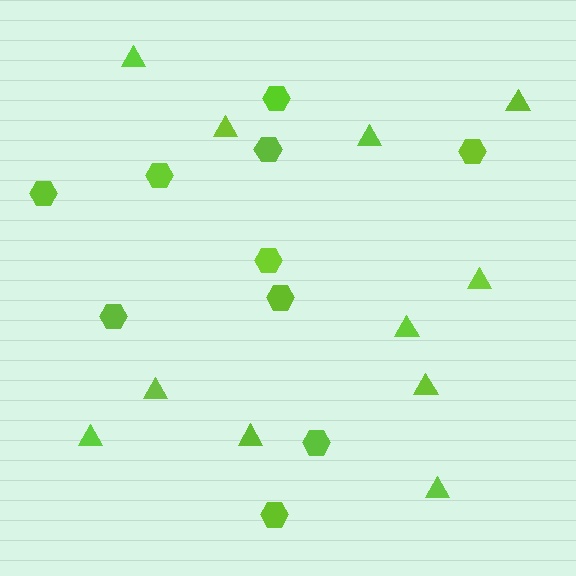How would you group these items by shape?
There are 2 groups: one group of hexagons (10) and one group of triangles (11).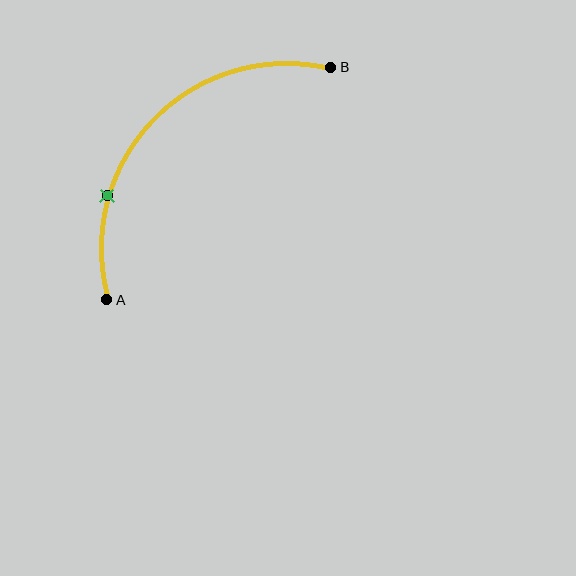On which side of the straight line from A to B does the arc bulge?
The arc bulges above and to the left of the straight line connecting A and B.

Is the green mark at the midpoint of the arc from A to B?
No. The green mark lies on the arc but is closer to endpoint A. The arc midpoint would be at the point on the curve equidistant along the arc from both A and B.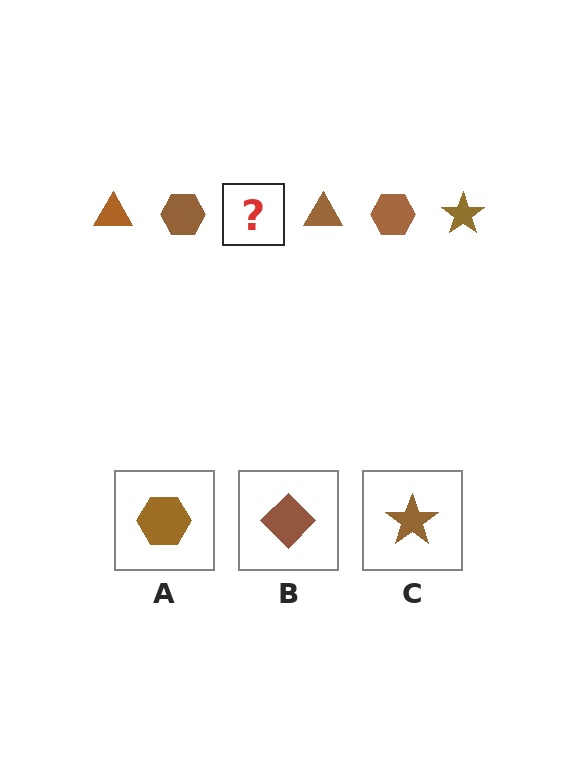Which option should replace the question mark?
Option C.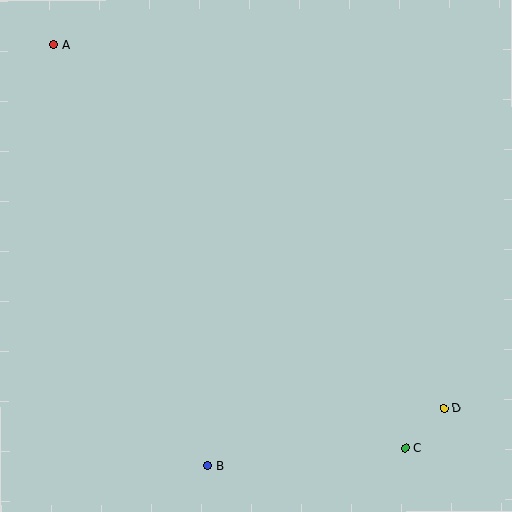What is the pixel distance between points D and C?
The distance between D and C is 55 pixels.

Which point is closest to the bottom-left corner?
Point B is closest to the bottom-left corner.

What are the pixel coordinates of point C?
Point C is at (405, 448).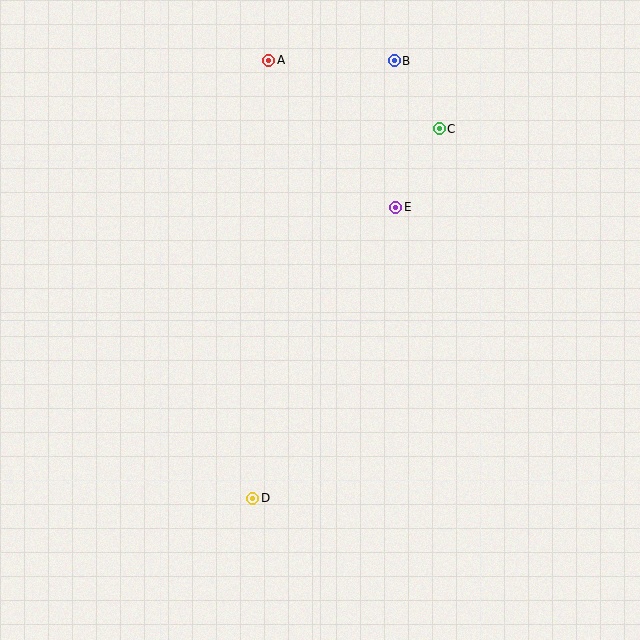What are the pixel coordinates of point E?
Point E is at (396, 207).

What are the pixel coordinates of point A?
Point A is at (269, 60).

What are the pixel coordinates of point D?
Point D is at (253, 498).